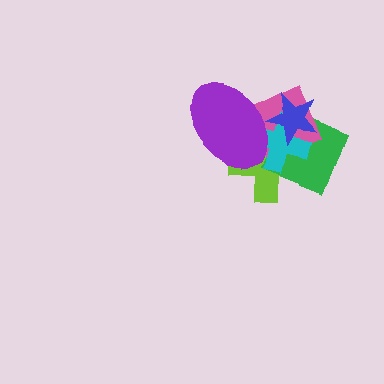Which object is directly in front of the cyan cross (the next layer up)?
The blue star is directly in front of the cyan cross.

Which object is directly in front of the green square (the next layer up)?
The pink diamond is directly in front of the green square.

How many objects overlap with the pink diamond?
5 objects overlap with the pink diamond.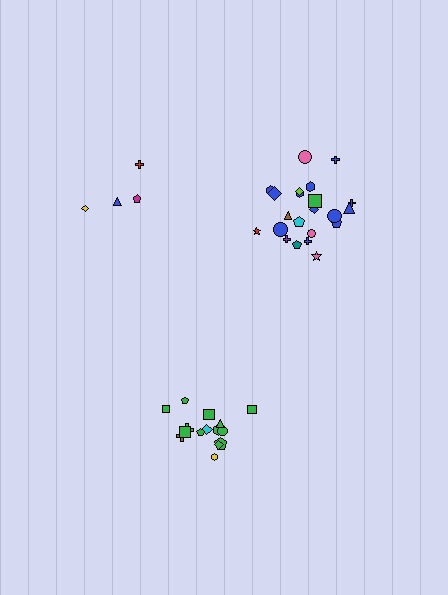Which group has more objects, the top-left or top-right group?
The top-right group.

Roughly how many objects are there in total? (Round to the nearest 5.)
Roughly 40 objects in total.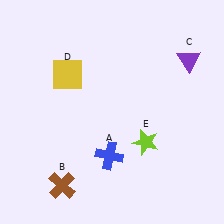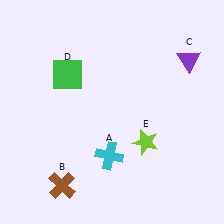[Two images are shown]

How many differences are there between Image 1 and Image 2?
There are 2 differences between the two images.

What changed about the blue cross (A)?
In Image 1, A is blue. In Image 2, it changed to cyan.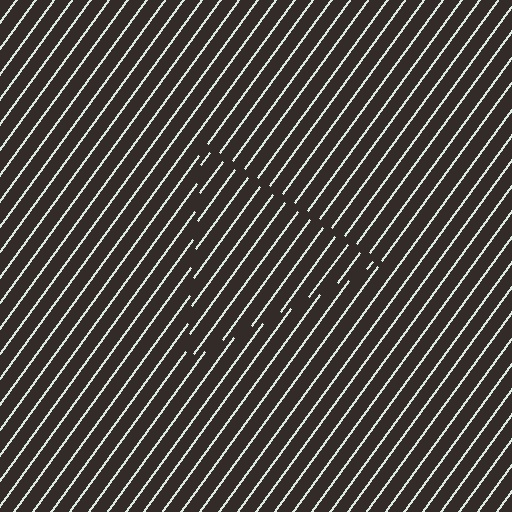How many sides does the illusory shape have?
3 sides — the line-ends trace a triangle.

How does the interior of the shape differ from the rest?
The interior of the shape contains the same grating, shifted by half a period — the contour is defined by the phase discontinuity where line-ends from the inner and outer gratings abut.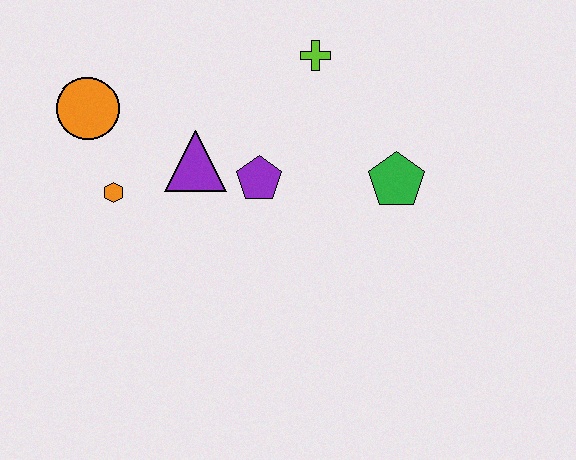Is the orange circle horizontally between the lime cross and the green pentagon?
No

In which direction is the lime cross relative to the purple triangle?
The lime cross is to the right of the purple triangle.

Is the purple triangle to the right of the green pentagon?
No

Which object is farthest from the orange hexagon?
The green pentagon is farthest from the orange hexagon.